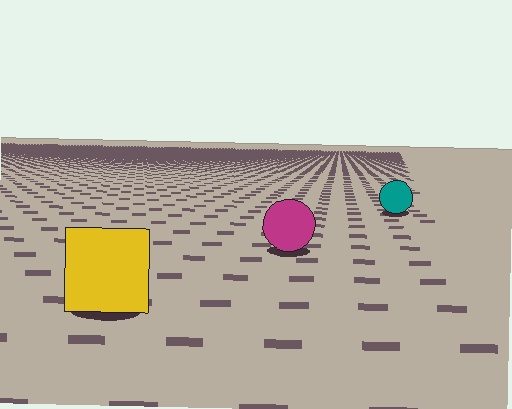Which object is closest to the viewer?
The yellow square is closest. The texture marks near it are larger and more spread out.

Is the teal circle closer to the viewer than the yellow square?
No. The yellow square is closer — you can tell from the texture gradient: the ground texture is coarser near it.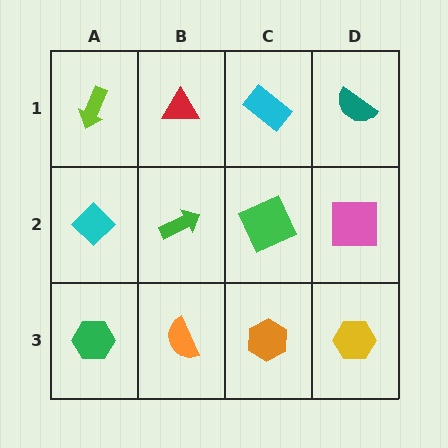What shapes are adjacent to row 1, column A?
A cyan diamond (row 2, column A), a red triangle (row 1, column B).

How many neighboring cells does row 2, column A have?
3.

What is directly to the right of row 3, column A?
An orange semicircle.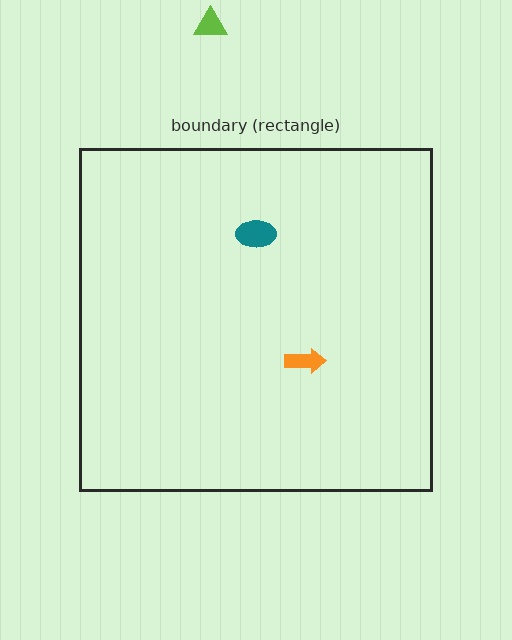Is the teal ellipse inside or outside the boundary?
Inside.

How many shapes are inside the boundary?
2 inside, 1 outside.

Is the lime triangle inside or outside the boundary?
Outside.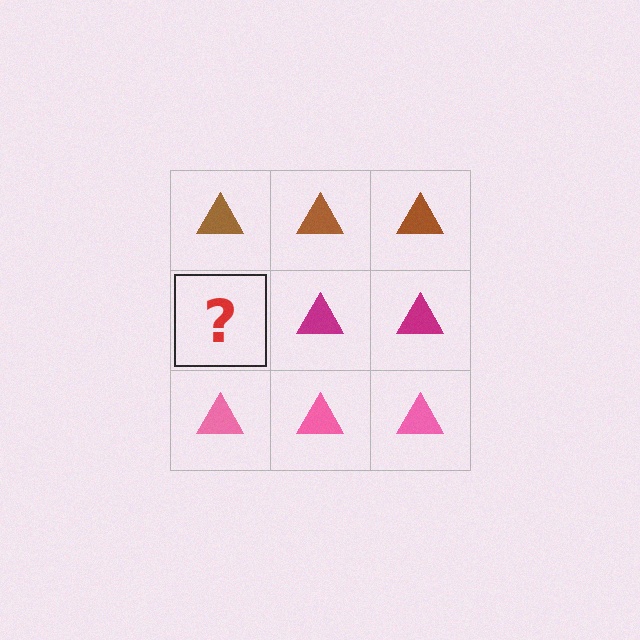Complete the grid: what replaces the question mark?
The question mark should be replaced with a magenta triangle.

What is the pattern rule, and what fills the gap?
The rule is that each row has a consistent color. The gap should be filled with a magenta triangle.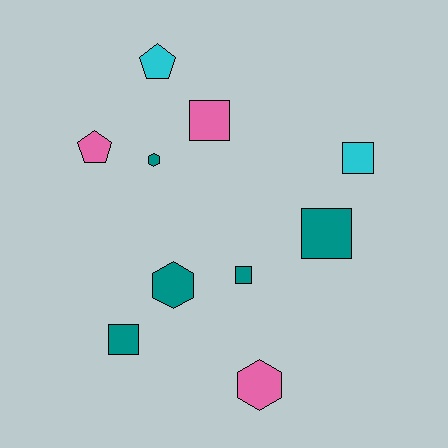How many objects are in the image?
There are 10 objects.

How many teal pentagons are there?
There are no teal pentagons.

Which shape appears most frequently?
Square, with 5 objects.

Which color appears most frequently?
Teal, with 5 objects.